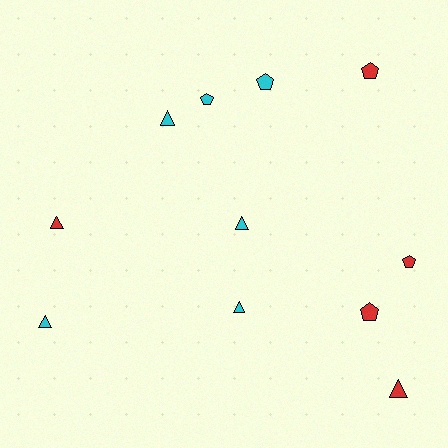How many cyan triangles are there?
There are 4 cyan triangles.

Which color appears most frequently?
Cyan, with 6 objects.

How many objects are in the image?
There are 11 objects.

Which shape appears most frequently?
Triangle, with 6 objects.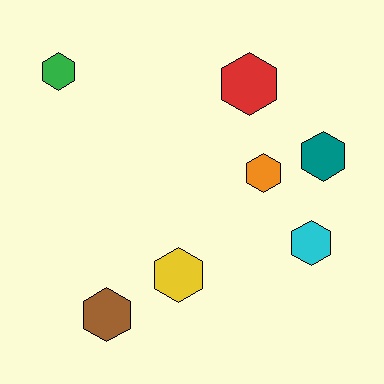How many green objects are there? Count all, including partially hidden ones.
There is 1 green object.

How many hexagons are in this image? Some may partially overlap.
There are 7 hexagons.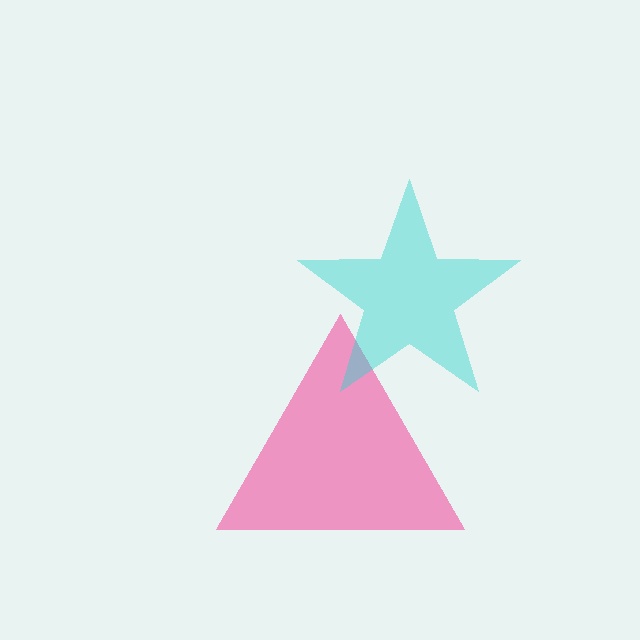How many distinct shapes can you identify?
There are 2 distinct shapes: a pink triangle, a cyan star.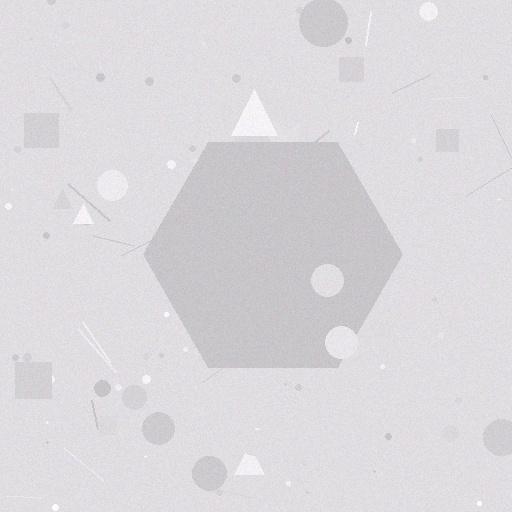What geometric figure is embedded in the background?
A hexagon is embedded in the background.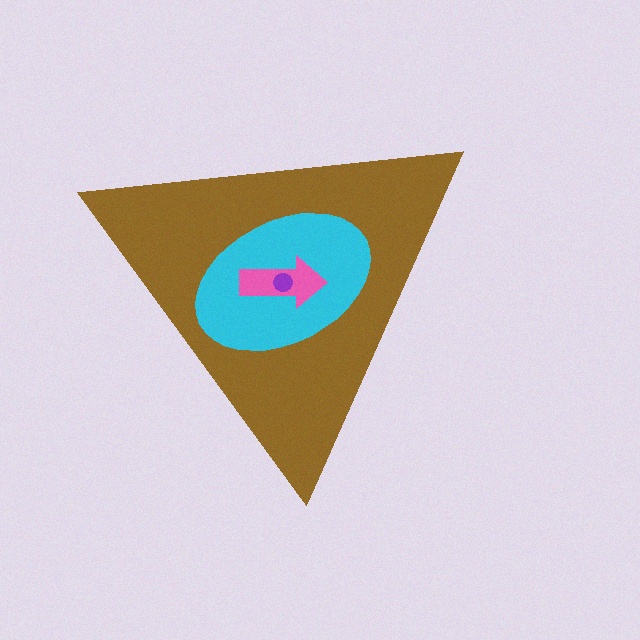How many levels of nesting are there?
4.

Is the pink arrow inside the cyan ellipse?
Yes.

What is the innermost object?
The purple circle.